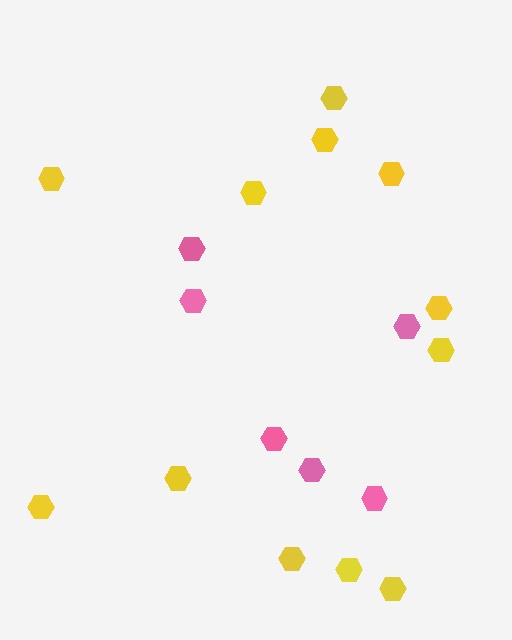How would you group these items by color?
There are 2 groups: one group of pink hexagons (6) and one group of yellow hexagons (12).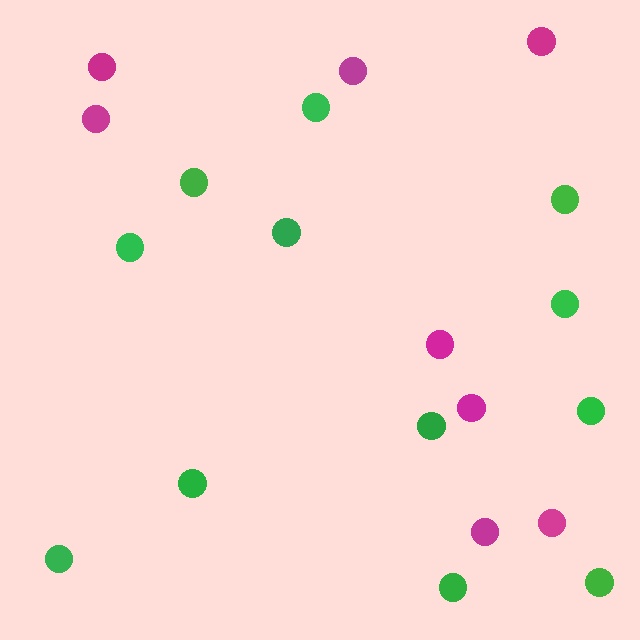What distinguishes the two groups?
There are 2 groups: one group of green circles (12) and one group of magenta circles (8).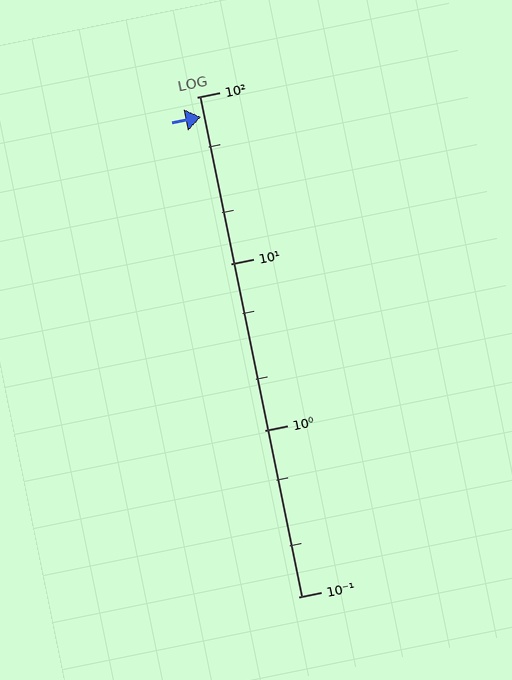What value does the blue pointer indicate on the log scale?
The pointer indicates approximately 76.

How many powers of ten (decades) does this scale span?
The scale spans 3 decades, from 0.1 to 100.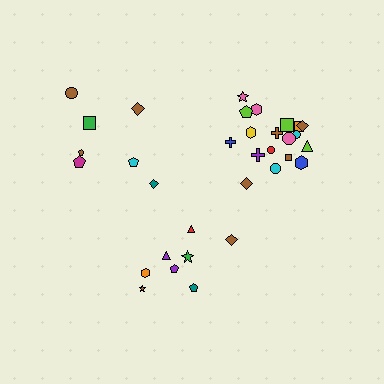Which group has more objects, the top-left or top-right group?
The top-right group.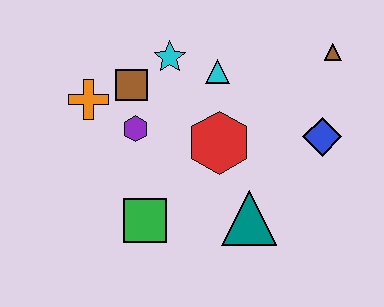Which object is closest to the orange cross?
The brown square is closest to the orange cross.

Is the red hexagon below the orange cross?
Yes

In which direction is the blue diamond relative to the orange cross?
The blue diamond is to the right of the orange cross.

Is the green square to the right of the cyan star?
No